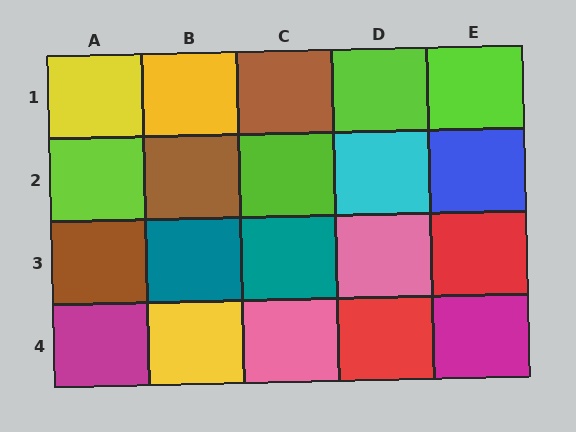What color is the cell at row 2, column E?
Blue.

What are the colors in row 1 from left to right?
Yellow, yellow, brown, lime, lime.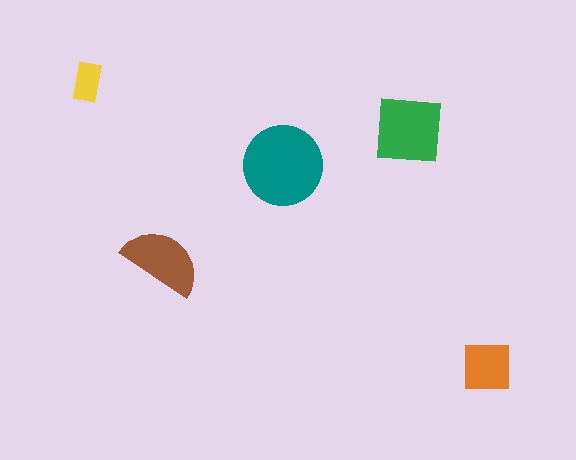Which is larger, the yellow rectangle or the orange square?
The orange square.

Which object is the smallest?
The yellow rectangle.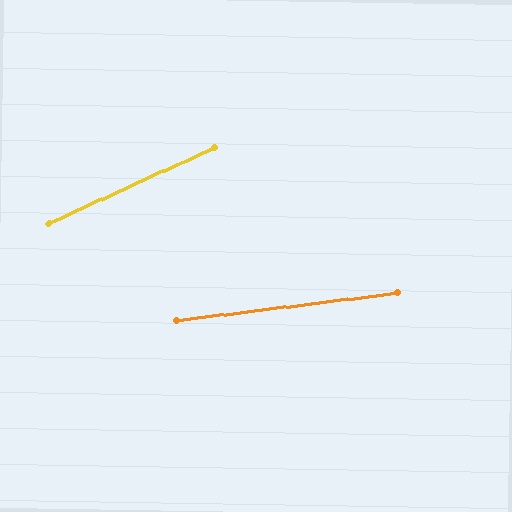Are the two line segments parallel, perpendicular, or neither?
Neither parallel nor perpendicular — they differ by about 18°.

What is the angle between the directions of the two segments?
Approximately 18 degrees.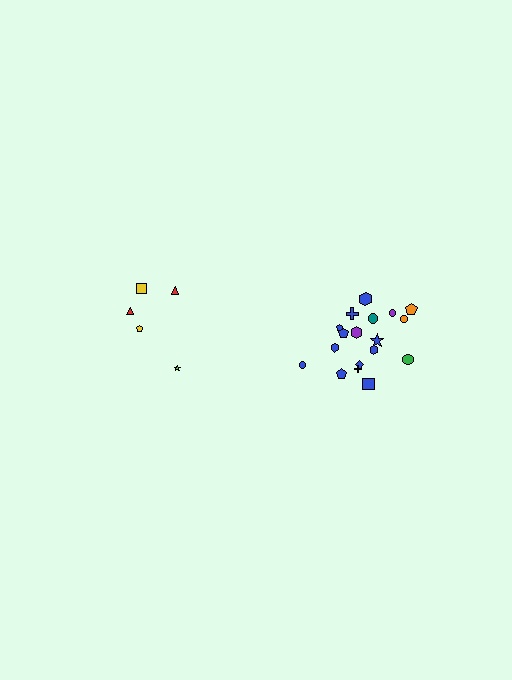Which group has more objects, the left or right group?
The right group.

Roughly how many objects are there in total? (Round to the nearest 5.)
Roughly 25 objects in total.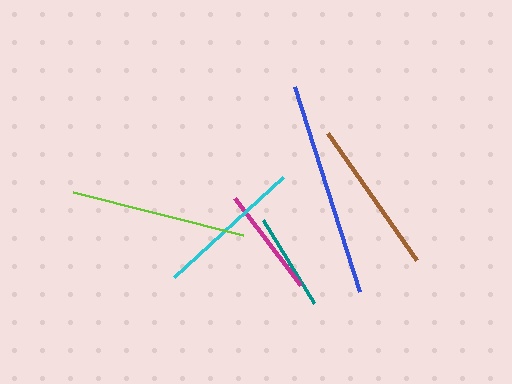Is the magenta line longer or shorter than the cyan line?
The cyan line is longer than the magenta line.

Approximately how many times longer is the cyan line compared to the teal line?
The cyan line is approximately 1.5 times the length of the teal line.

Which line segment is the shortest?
The teal line is the shortest at approximately 97 pixels.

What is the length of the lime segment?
The lime segment is approximately 175 pixels long.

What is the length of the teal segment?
The teal segment is approximately 97 pixels long.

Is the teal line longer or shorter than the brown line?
The brown line is longer than the teal line.